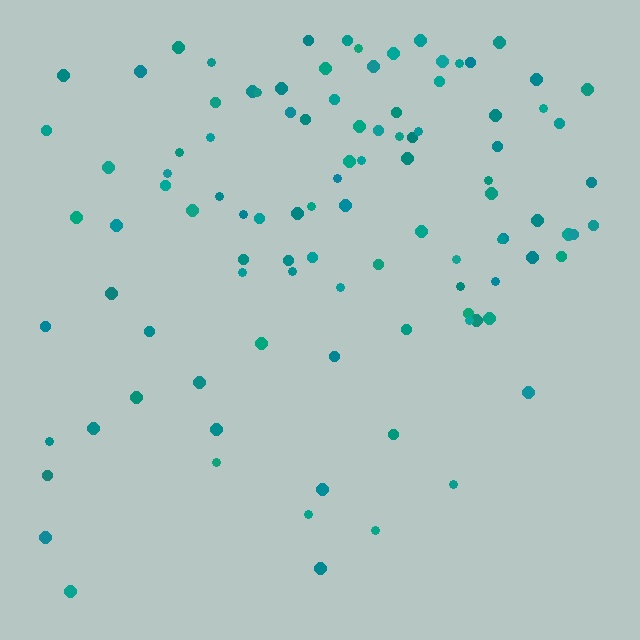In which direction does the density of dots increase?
From bottom to top, with the top side densest.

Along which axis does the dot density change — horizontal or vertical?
Vertical.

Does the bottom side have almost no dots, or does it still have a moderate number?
Still a moderate number, just noticeably fewer than the top.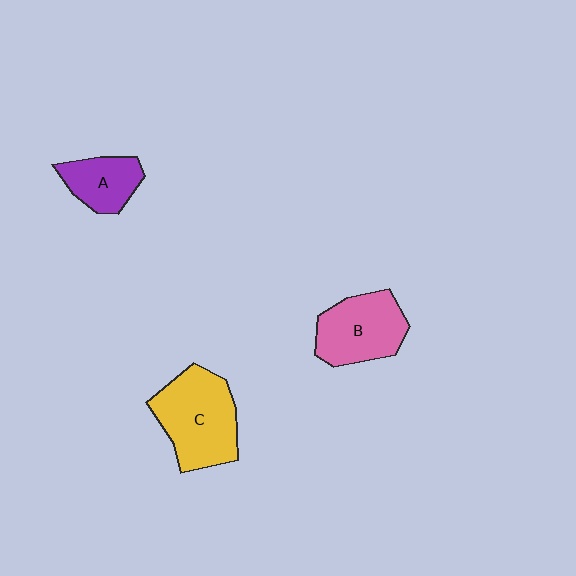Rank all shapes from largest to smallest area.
From largest to smallest: C (yellow), B (pink), A (purple).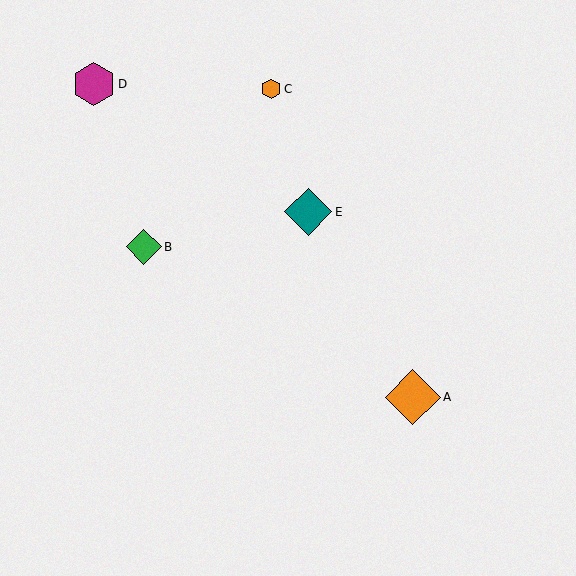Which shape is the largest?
The orange diamond (labeled A) is the largest.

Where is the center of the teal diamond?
The center of the teal diamond is at (308, 212).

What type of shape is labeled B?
Shape B is a green diamond.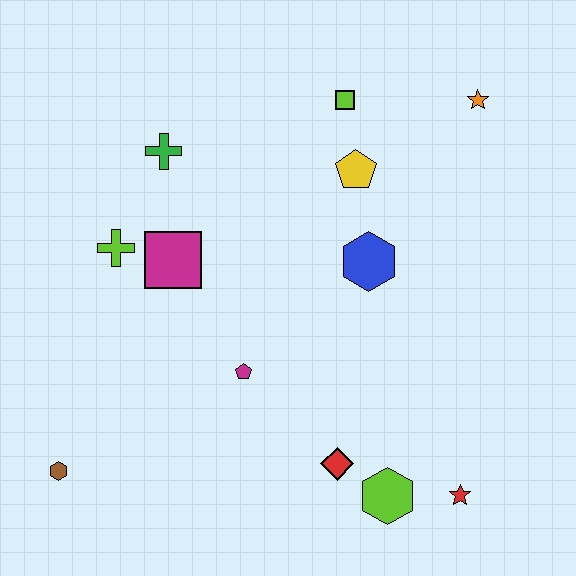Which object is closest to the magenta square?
The lime cross is closest to the magenta square.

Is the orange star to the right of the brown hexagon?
Yes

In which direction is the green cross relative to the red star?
The green cross is above the red star.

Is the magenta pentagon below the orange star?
Yes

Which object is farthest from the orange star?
The brown hexagon is farthest from the orange star.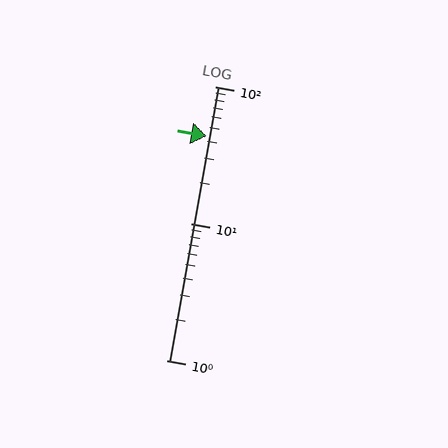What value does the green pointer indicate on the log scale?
The pointer indicates approximately 43.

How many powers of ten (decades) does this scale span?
The scale spans 2 decades, from 1 to 100.